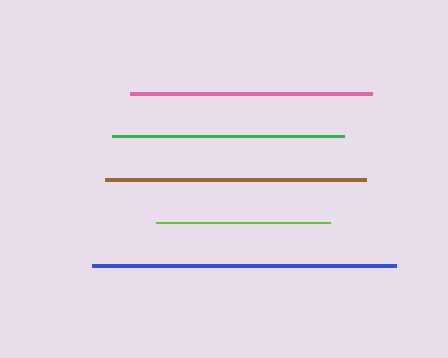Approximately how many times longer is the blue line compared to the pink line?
The blue line is approximately 1.3 times the length of the pink line.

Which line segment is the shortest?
The lime line is the shortest at approximately 174 pixels.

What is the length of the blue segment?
The blue segment is approximately 304 pixels long.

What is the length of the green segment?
The green segment is approximately 232 pixels long.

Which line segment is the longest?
The blue line is the longest at approximately 304 pixels.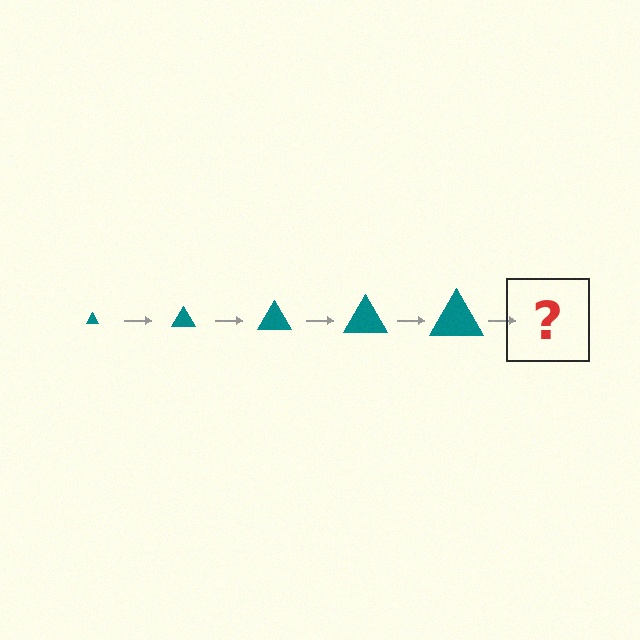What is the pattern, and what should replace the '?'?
The pattern is that the triangle gets progressively larger each step. The '?' should be a teal triangle, larger than the previous one.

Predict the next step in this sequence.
The next step is a teal triangle, larger than the previous one.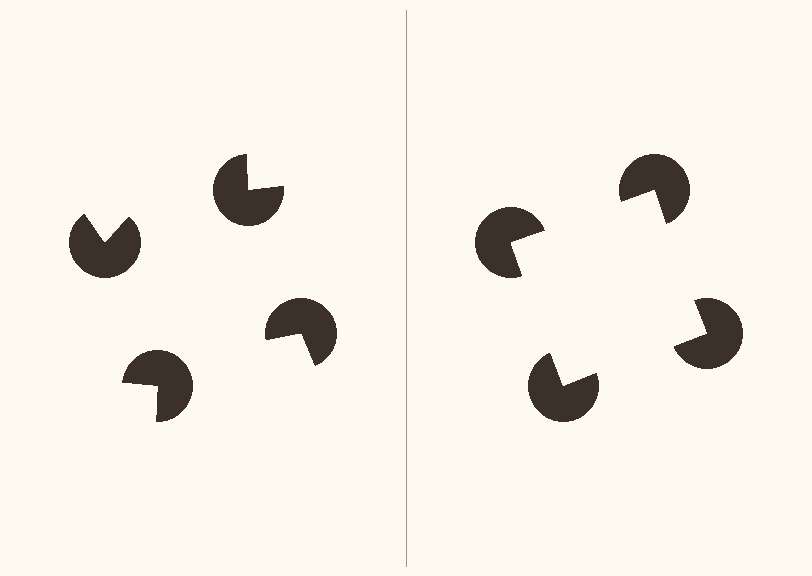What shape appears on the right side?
An illusory square.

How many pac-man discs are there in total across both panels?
8 — 4 on each side.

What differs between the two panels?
The pac-man discs are positioned identically on both sides; only the wedge orientations differ. On the right they align to a square; on the left they are misaligned.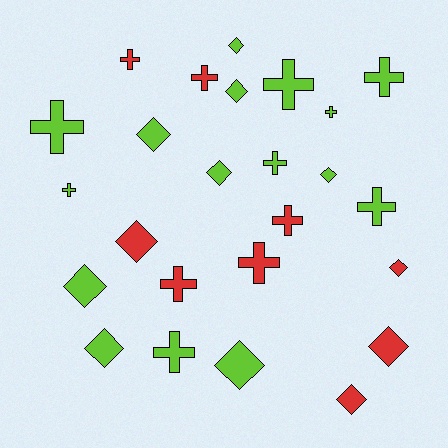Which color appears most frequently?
Lime, with 16 objects.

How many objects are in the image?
There are 25 objects.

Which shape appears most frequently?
Cross, with 13 objects.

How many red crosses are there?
There are 5 red crosses.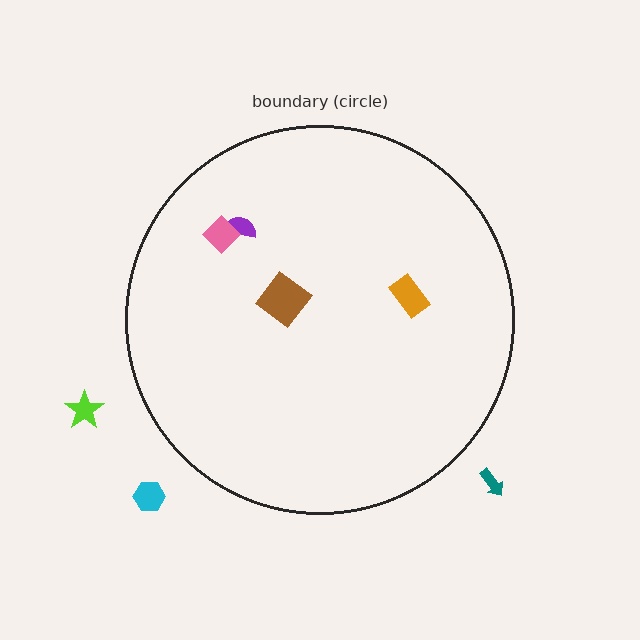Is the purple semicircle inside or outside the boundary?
Inside.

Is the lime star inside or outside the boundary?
Outside.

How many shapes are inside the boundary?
4 inside, 3 outside.